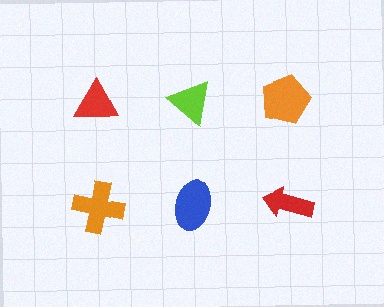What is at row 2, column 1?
An orange cross.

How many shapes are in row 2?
3 shapes.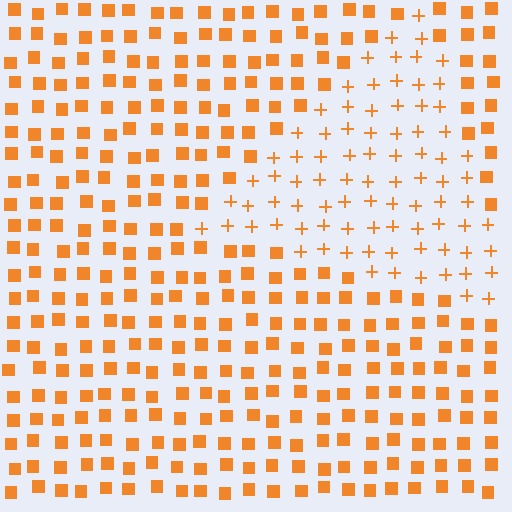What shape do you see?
I see a triangle.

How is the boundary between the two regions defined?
The boundary is defined by a change in element shape: plus signs inside vs. squares outside. All elements share the same color and spacing.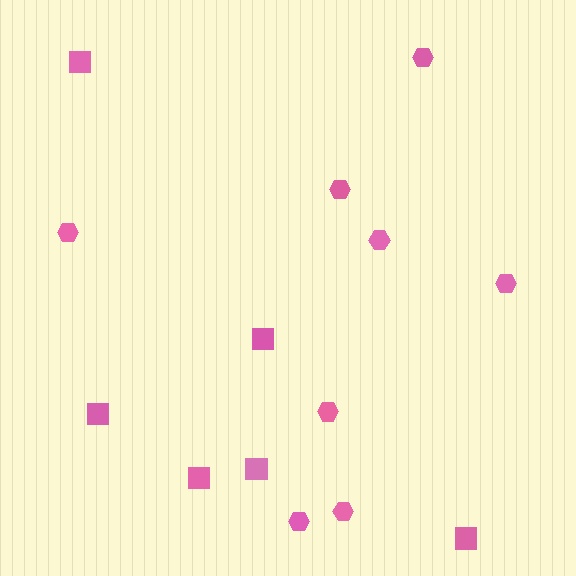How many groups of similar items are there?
There are 2 groups: one group of hexagons (8) and one group of squares (6).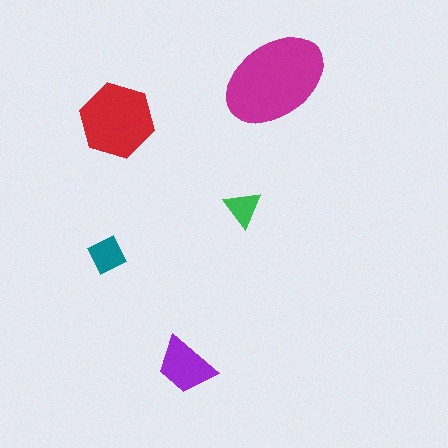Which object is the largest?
The magenta ellipse.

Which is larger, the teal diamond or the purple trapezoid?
The purple trapezoid.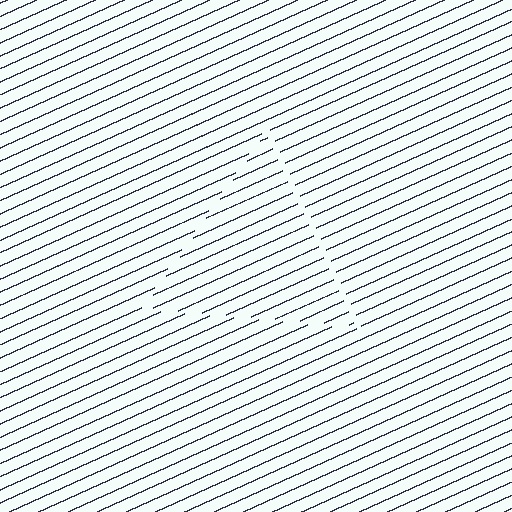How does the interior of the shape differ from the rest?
The interior of the shape contains the same grating, shifted by half a period — the contour is defined by the phase discontinuity where line-ends from the inner and outer gratings abut.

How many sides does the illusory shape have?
3 sides — the line-ends trace a triangle.